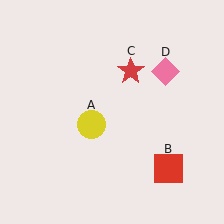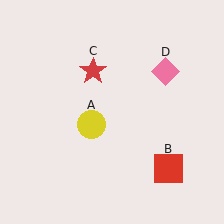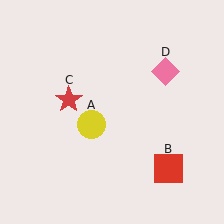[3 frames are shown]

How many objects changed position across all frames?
1 object changed position: red star (object C).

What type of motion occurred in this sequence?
The red star (object C) rotated counterclockwise around the center of the scene.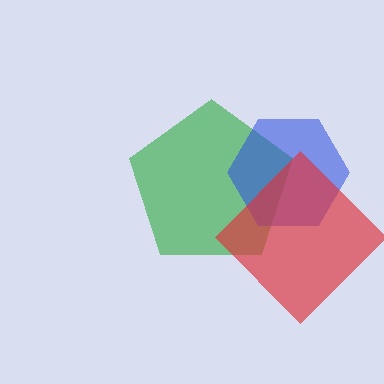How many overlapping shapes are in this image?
There are 3 overlapping shapes in the image.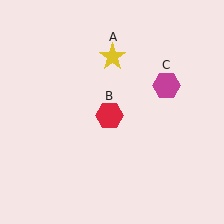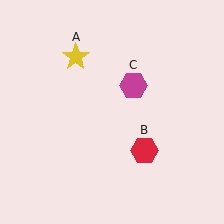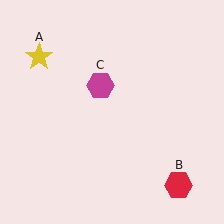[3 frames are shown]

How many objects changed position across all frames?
3 objects changed position: yellow star (object A), red hexagon (object B), magenta hexagon (object C).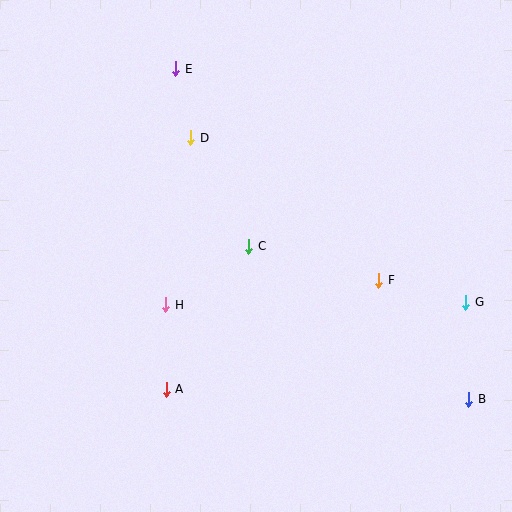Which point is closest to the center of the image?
Point C at (249, 246) is closest to the center.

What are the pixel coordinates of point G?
Point G is at (466, 302).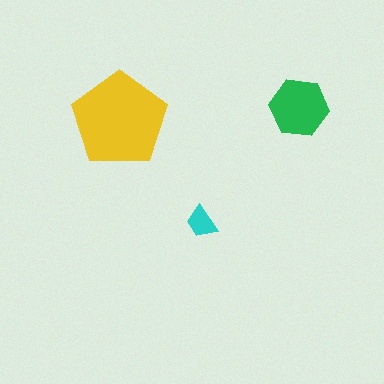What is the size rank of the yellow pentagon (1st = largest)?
1st.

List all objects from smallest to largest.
The cyan trapezoid, the green hexagon, the yellow pentagon.